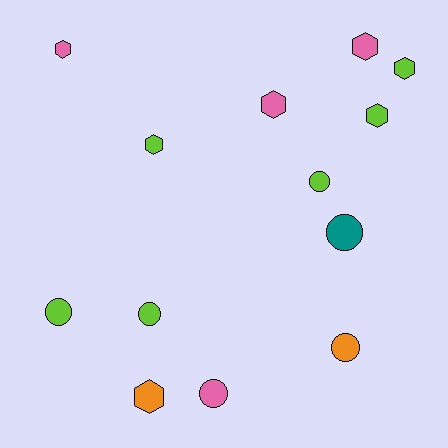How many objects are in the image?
There are 13 objects.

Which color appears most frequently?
Lime, with 6 objects.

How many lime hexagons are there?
There are 3 lime hexagons.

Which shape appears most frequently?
Hexagon, with 7 objects.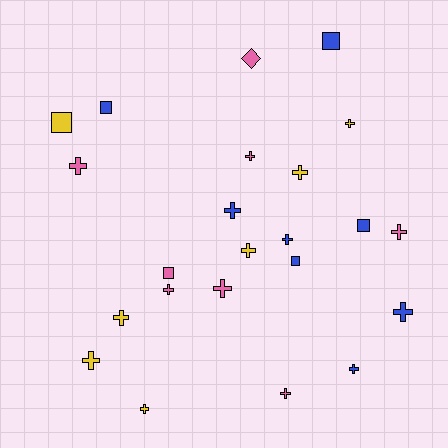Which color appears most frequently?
Pink, with 8 objects.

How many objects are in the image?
There are 23 objects.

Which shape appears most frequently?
Cross, with 16 objects.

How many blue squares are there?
There are 4 blue squares.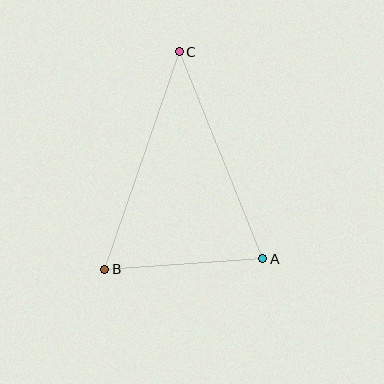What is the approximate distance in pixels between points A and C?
The distance between A and C is approximately 223 pixels.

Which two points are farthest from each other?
Points B and C are farthest from each other.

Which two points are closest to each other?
Points A and B are closest to each other.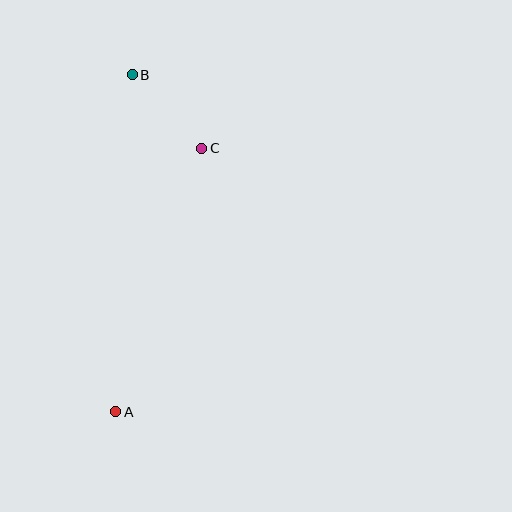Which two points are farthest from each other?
Points A and B are farthest from each other.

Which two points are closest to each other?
Points B and C are closest to each other.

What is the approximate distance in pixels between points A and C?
The distance between A and C is approximately 277 pixels.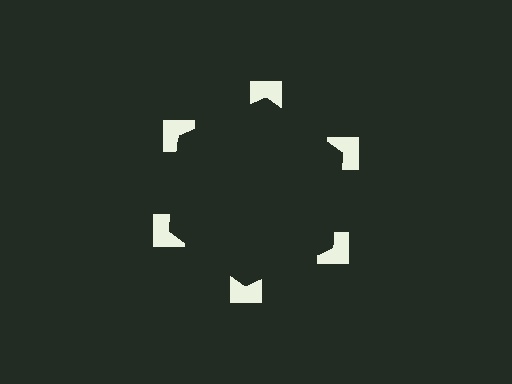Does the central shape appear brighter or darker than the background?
It typically appears slightly darker than the background, even though no actual brightness change is drawn.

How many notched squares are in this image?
There are 6 — one at each vertex of the illusory hexagon.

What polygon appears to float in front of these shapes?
An illusory hexagon — its edges are inferred from the aligned wedge cuts in the notched squares, not physically drawn.